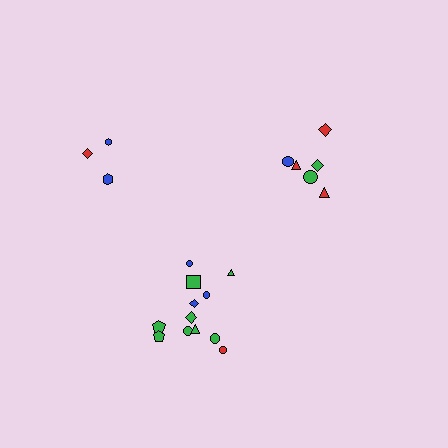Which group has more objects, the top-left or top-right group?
The top-right group.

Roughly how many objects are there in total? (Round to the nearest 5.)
Roughly 20 objects in total.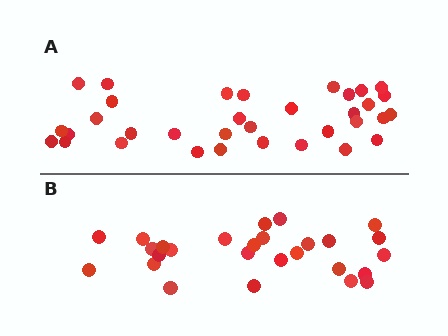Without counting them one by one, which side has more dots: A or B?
Region A (the top region) has more dots.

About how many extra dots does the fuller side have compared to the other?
Region A has roughly 8 or so more dots than region B.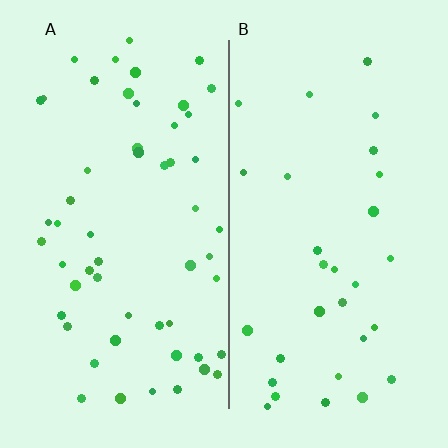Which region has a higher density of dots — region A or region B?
A (the left).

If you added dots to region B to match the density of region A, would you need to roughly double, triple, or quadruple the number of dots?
Approximately double.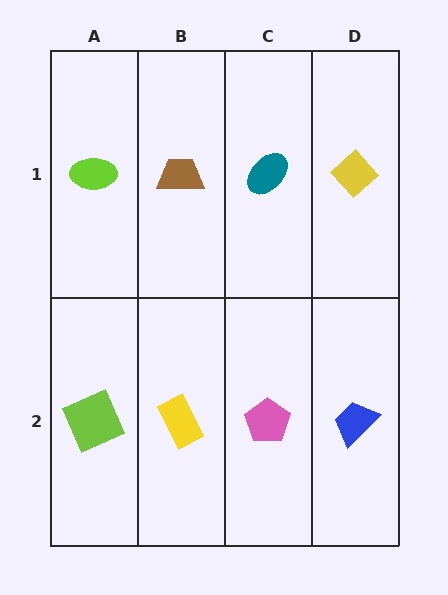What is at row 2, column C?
A pink pentagon.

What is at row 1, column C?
A teal ellipse.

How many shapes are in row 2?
4 shapes.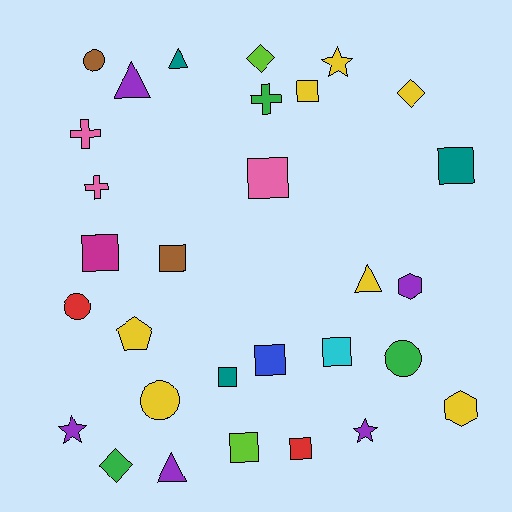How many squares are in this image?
There are 10 squares.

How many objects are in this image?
There are 30 objects.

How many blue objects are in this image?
There is 1 blue object.